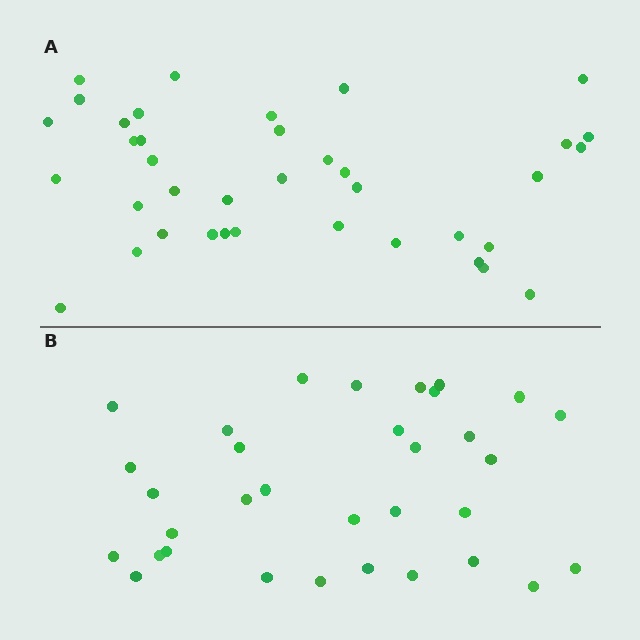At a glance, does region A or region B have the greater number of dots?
Region A (the top region) has more dots.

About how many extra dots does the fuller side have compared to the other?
Region A has about 5 more dots than region B.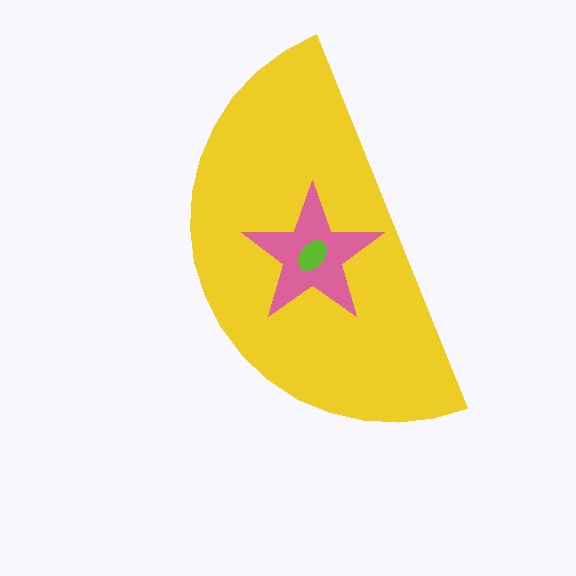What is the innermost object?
The lime ellipse.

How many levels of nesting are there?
3.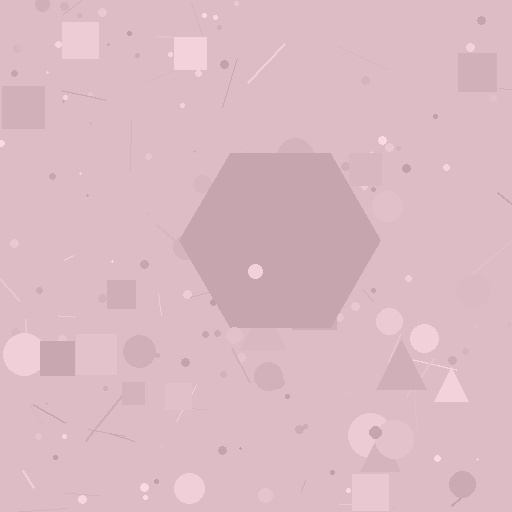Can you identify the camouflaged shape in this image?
The camouflaged shape is a hexagon.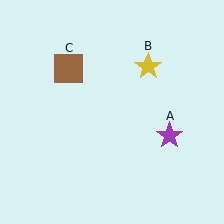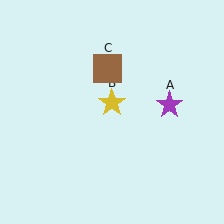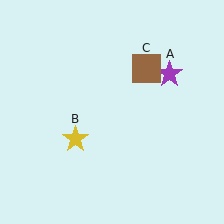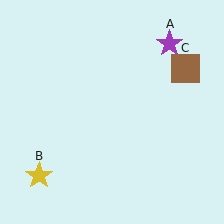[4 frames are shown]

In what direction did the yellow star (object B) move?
The yellow star (object B) moved down and to the left.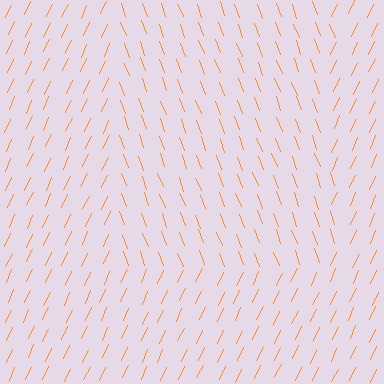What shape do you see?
I see a rectangle.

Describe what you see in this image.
The image is filled with small orange line segments. A rectangle region in the image has lines oriented differently from the surrounding lines, creating a visible texture boundary.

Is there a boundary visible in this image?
Yes, there is a texture boundary formed by a change in line orientation.